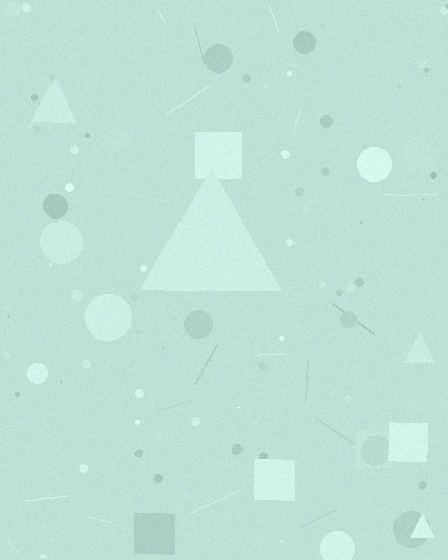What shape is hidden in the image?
A triangle is hidden in the image.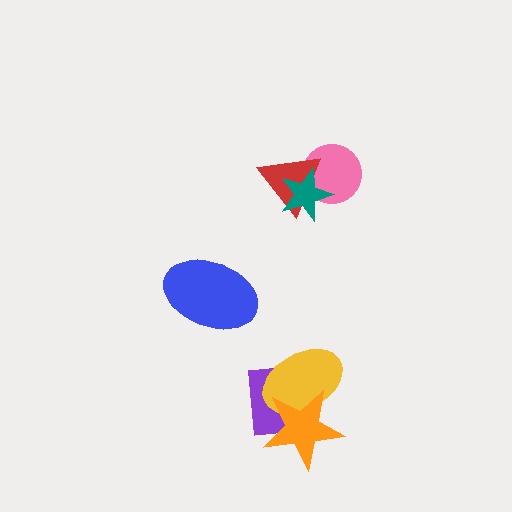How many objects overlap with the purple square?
2 objects overlap with the purple square.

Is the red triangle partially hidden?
Yes, it is partially covered by another shape.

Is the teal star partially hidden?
No, no other shape covers it.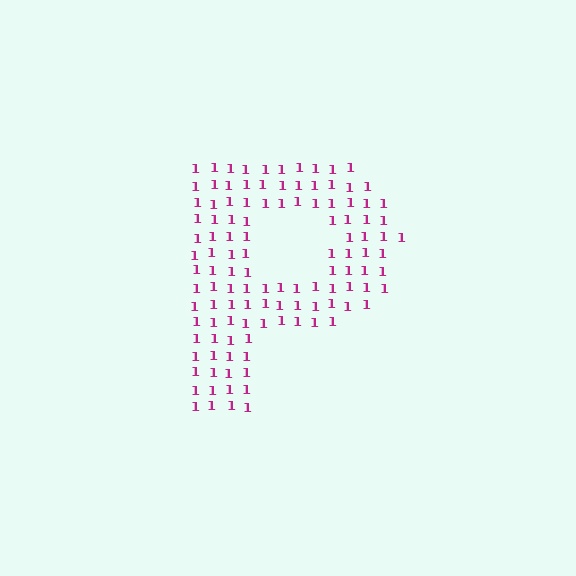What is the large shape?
The large shape is the letter P.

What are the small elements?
The small elements are digit 1's.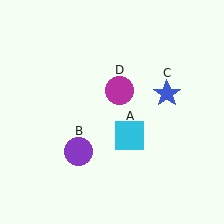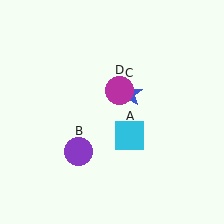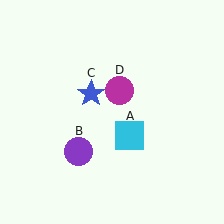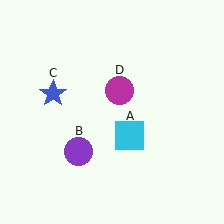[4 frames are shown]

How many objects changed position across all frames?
1 object changed position: blue star (object C).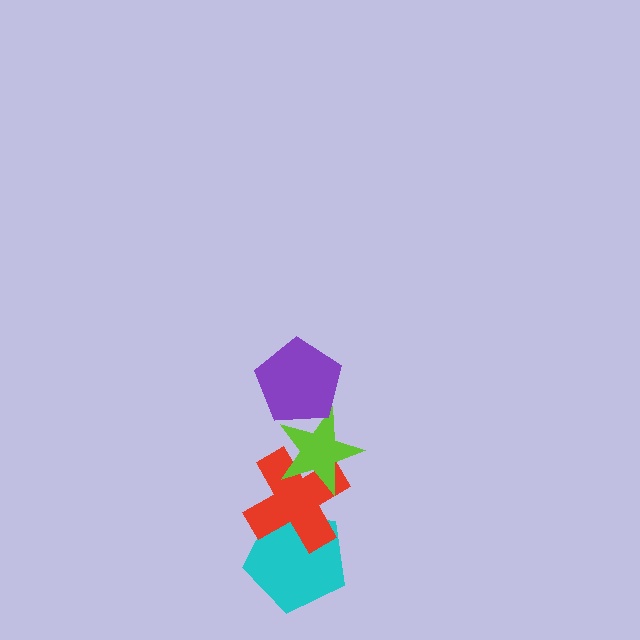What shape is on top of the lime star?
The purple pentagon is on top of the lime star.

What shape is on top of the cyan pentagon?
The red cross is on top of the cyan pentagon.